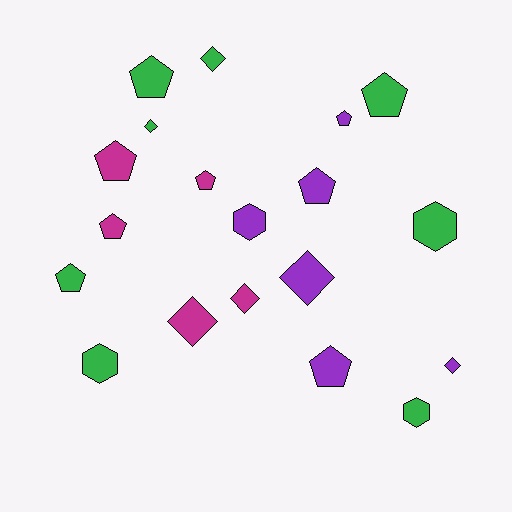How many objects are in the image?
There are 19 objects.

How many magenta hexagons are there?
There are no magenta hexagons.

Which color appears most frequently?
Green, with 8 objects.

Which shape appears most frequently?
Pentagon, with 9 objects.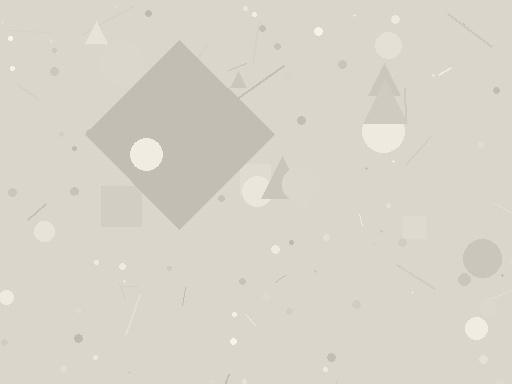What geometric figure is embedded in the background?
A diamond is embedded in the background.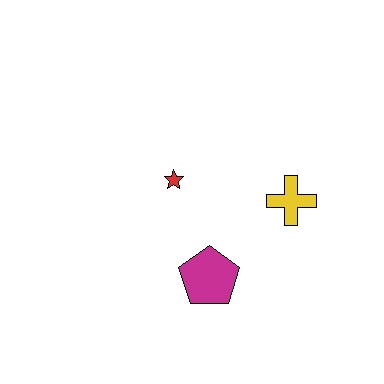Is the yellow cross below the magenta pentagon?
No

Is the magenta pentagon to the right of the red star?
Yes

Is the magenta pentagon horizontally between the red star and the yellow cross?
Yes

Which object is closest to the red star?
The magenta pentagon is closest to the red star.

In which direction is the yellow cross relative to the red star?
The yellow cross is to the right of the red star.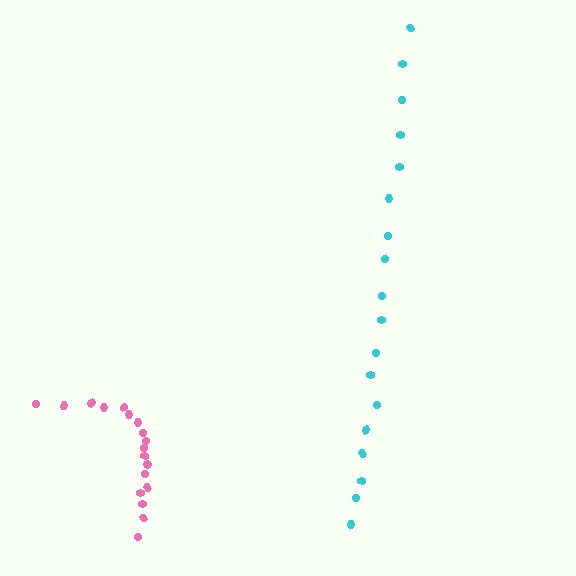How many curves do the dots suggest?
There are 2 distinct paths.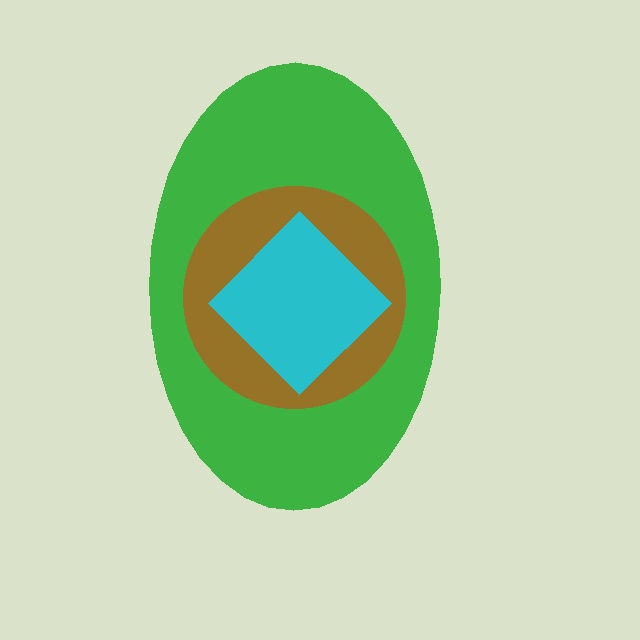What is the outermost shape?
The green ellipse.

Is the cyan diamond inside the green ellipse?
Yes.